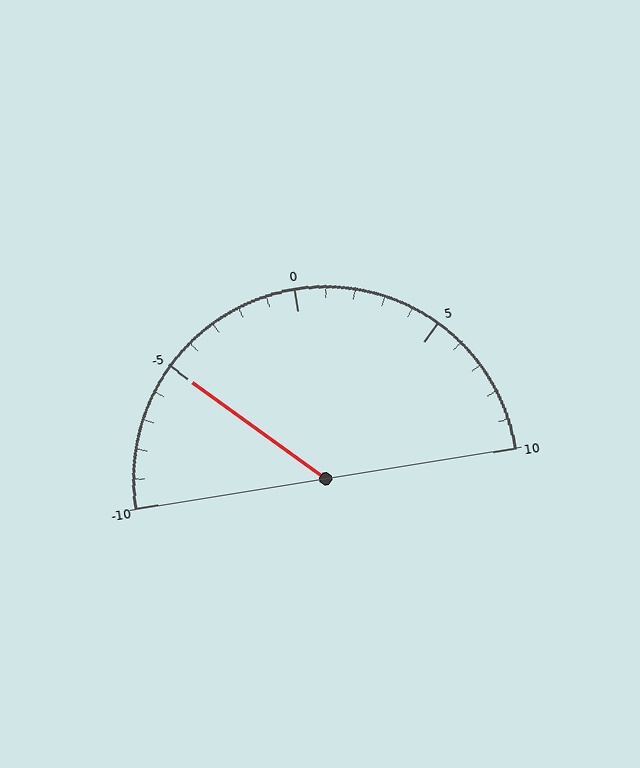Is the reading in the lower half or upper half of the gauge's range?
The reading is in the lower half of the range (-10 to 10).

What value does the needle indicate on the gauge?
The needle indicates approximately -5.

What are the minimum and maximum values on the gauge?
The gauge ranges from -10 to 10.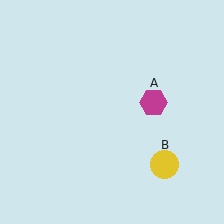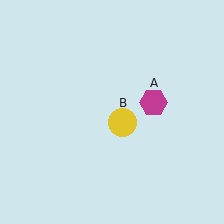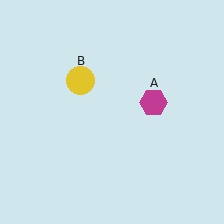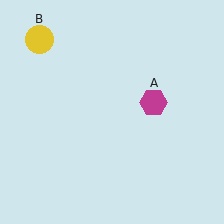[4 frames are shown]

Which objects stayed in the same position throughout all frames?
Magenta hexagon (object A) remained stationary.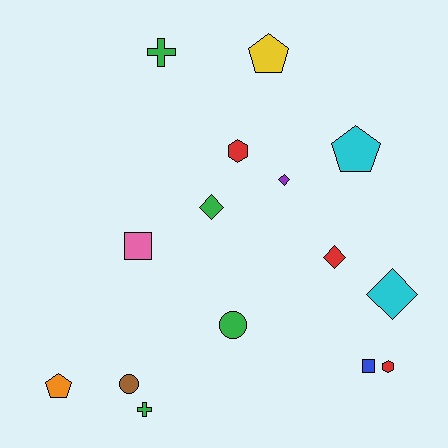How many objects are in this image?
There are 15 objects.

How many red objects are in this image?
There are 3 red objects.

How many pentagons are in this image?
There are 3 pentagons.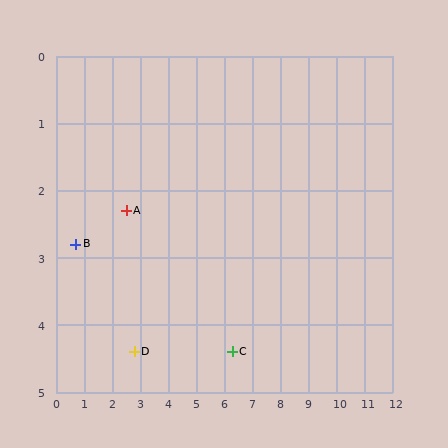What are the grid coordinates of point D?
Point D is at approximately (2.8, 4.4).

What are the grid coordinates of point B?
Point B is at approximately (0.7, 2.8).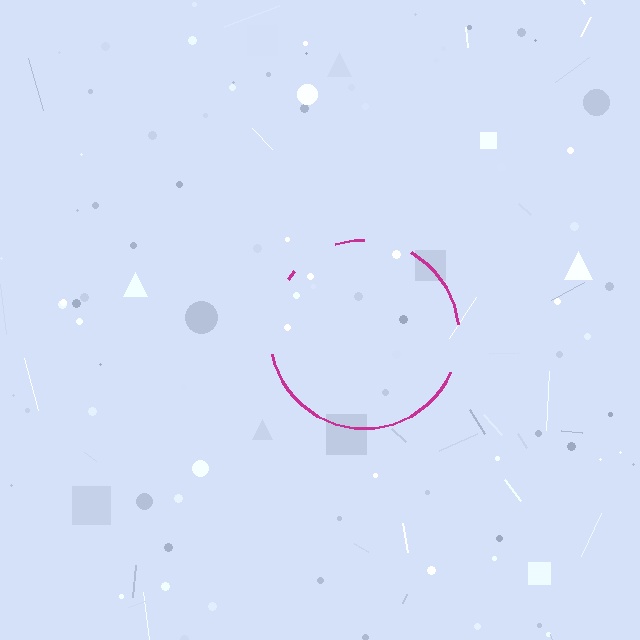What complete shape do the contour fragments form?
The contour fragments form a circle.